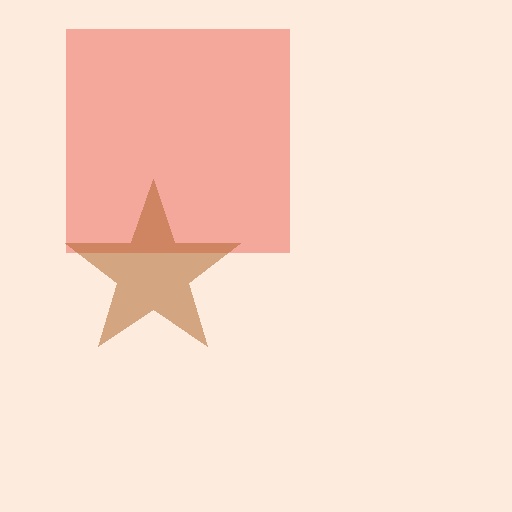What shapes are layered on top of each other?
The layered shapes are: a red square, a brown star.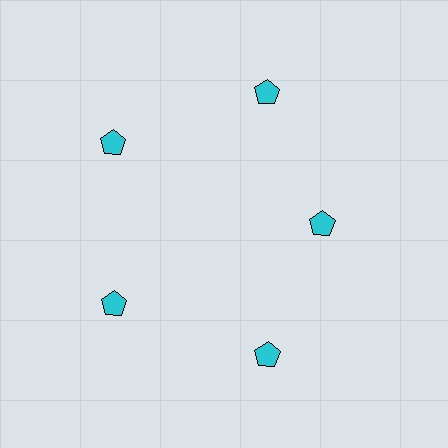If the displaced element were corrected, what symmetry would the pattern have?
It would have 5-fold rotational symmetry — the pattern would map onto itself every 72 degrees.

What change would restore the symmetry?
The symmetry would be restored by moving it outward, back onto the ring so that all 5 pentagons sit at equal angles and equal distance from the center.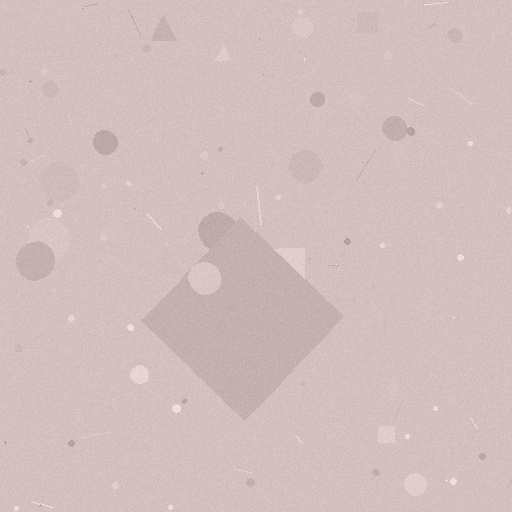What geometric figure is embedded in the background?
A diamond is embedded in the background.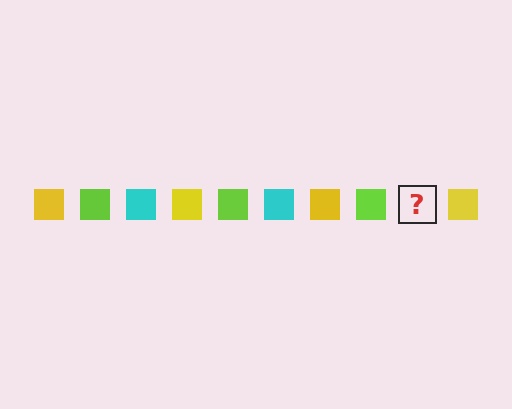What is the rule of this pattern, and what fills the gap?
The rule is that the pattern cycles through yellow, lime, cyan squares. The gap should be filled with a cyan square.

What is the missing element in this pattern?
The missing element is a cyan square.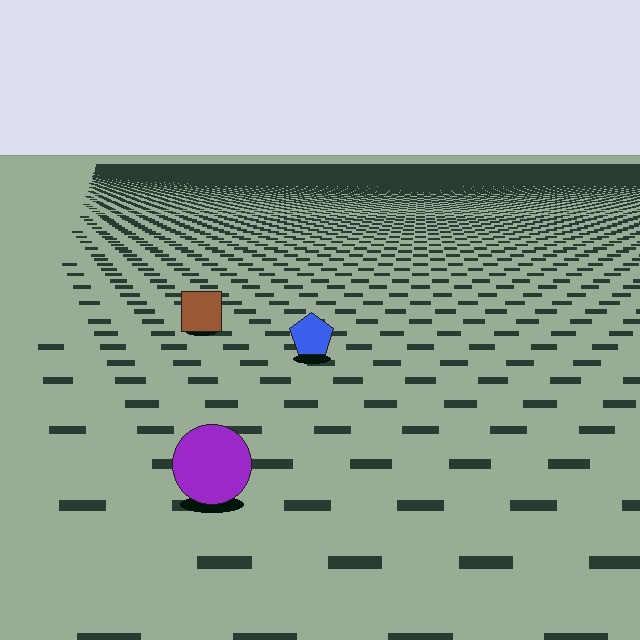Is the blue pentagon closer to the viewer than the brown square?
Yes. The blue pentagon is closer — you can tell from the texture gradient: the ground texture is coarser near it.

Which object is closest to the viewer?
The purple circle is closest. The texture marks near it are larger and more spread out.